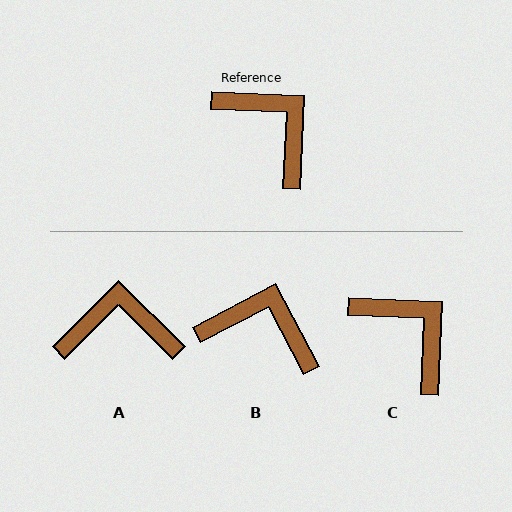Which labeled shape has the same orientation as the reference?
C.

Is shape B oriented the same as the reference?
No, it is off by about 30 degrees.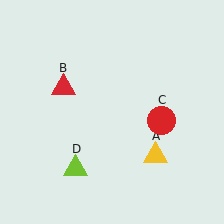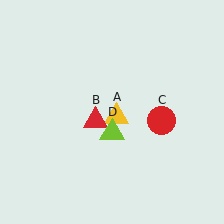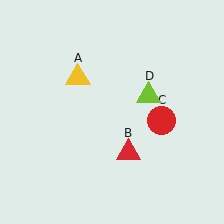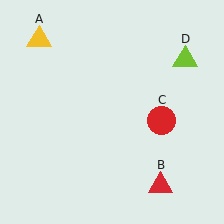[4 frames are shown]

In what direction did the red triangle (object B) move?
The red triangle (object B) moved down and to the right.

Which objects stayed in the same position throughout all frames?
Red circle (object C) remained stationary.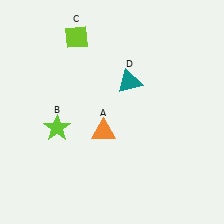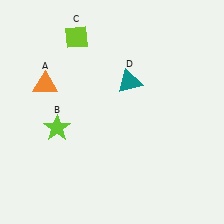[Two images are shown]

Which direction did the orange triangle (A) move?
The orange triangle (A) moved left.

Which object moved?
The orange triangle (A) moved left.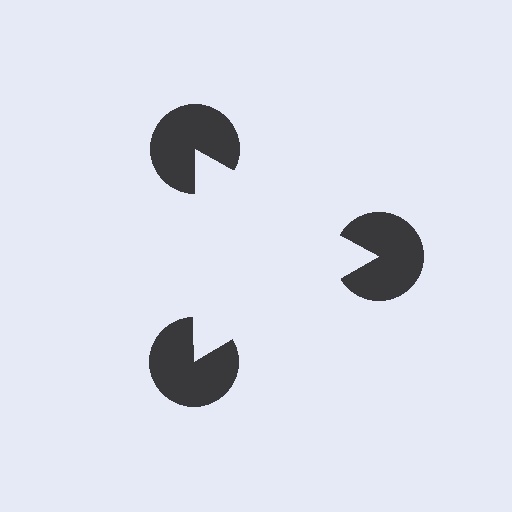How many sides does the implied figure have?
3 sides.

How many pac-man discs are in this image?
There are 3 — one at each vertex of the illusory triangle.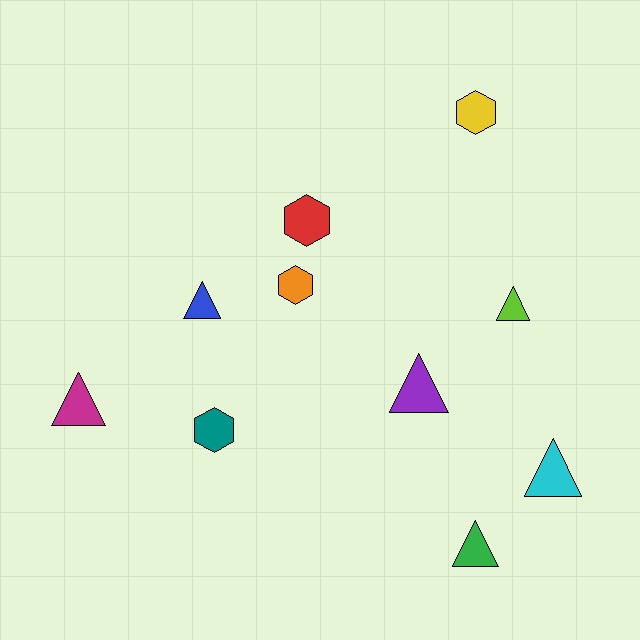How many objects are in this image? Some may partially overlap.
There are 10 objects.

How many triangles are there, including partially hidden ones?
There are 6 triangles.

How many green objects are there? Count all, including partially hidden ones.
There is 1 green object.